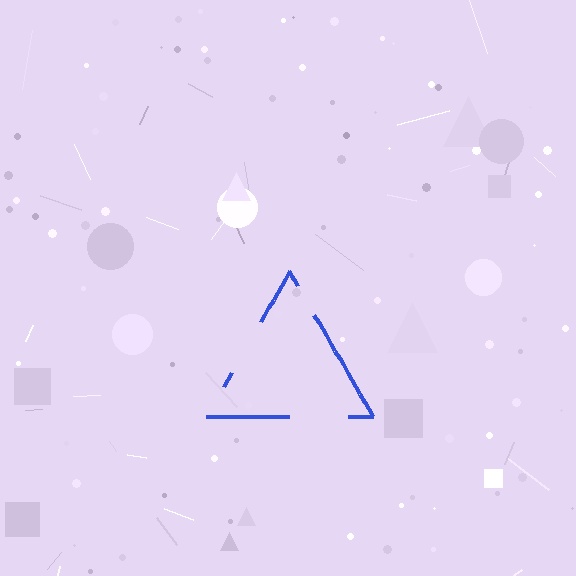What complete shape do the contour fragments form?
The contour fragments form a triangle.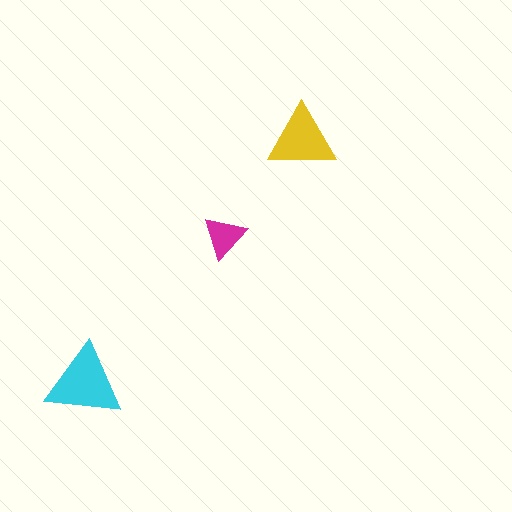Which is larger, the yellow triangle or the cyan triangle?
The cyan one.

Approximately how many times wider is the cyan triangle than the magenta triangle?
About 2 times wider.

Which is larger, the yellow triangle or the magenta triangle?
The yellow one.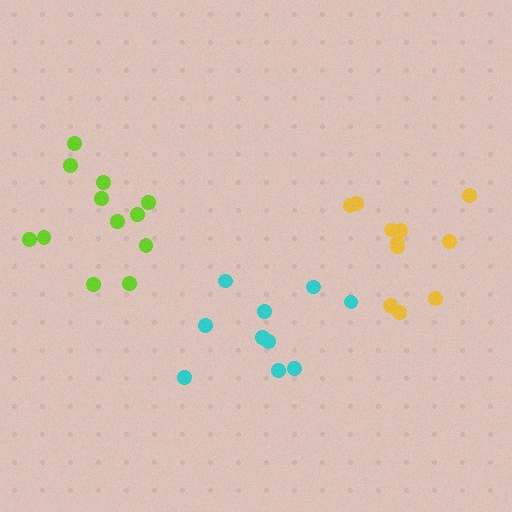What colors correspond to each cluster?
The clusters are colored: yellow, lime, cyan.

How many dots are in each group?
Group 1: 11 dots, Group 2: 12 dots, Group 3: 10 dots (33 total).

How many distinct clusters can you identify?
There are 3 distinct clusters.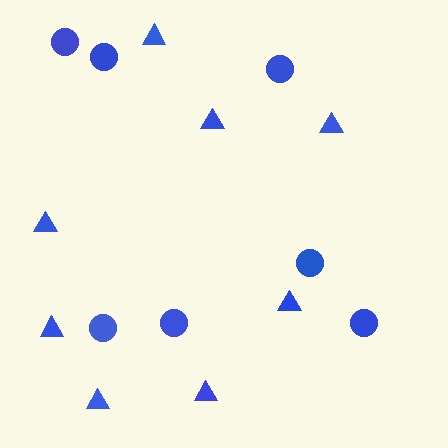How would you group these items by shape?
There are 2 groups: one group of circles (7) and one group of triangles (8).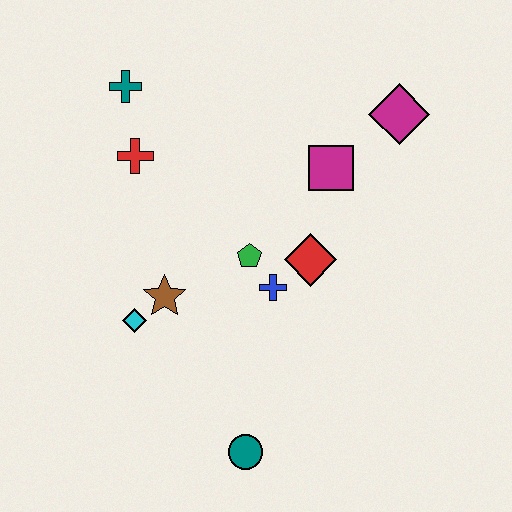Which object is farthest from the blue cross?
The teal cross is farthest from the blue cross.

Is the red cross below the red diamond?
No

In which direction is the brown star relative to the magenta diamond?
The brown star is to the left of the magenta diamond.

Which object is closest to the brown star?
The cyan diamond is closest to the brown star.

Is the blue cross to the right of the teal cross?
Yes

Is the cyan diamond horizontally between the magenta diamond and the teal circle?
No